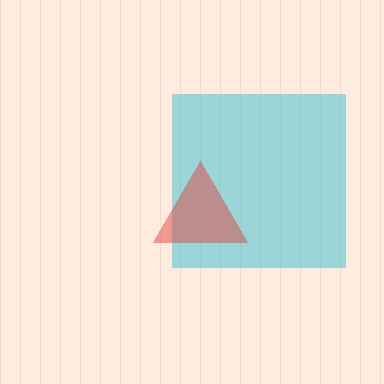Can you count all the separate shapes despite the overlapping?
Yes, there are 2 separate shapes.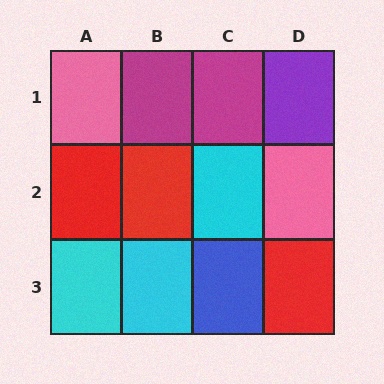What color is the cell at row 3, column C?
Blue.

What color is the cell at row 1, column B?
Magenta.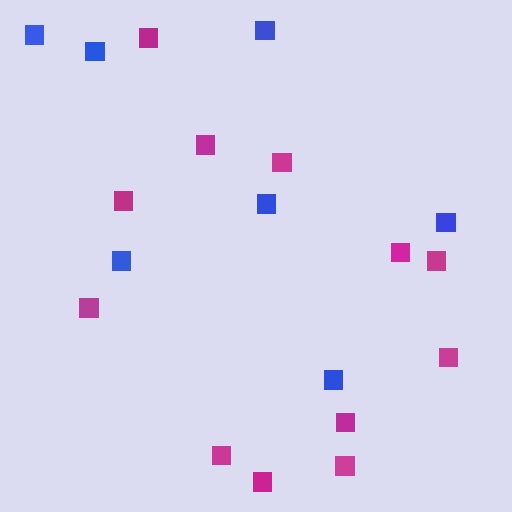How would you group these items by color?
There are 2 groups: one group of magenta squares (12) and one group of blue squares (7).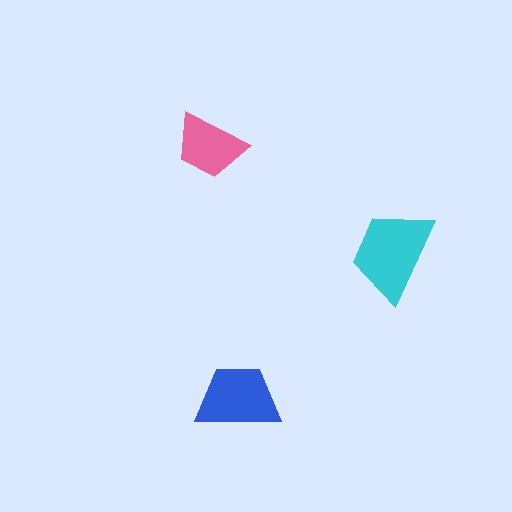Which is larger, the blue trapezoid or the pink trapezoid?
The blue one.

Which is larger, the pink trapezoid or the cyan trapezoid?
The cyan one.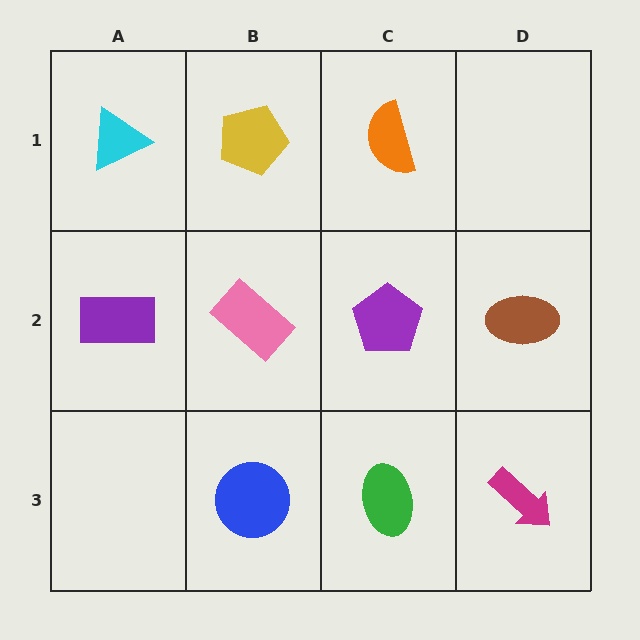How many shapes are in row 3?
3 shapes.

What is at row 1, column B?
A yellow pentagon.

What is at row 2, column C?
A purple pentagon.